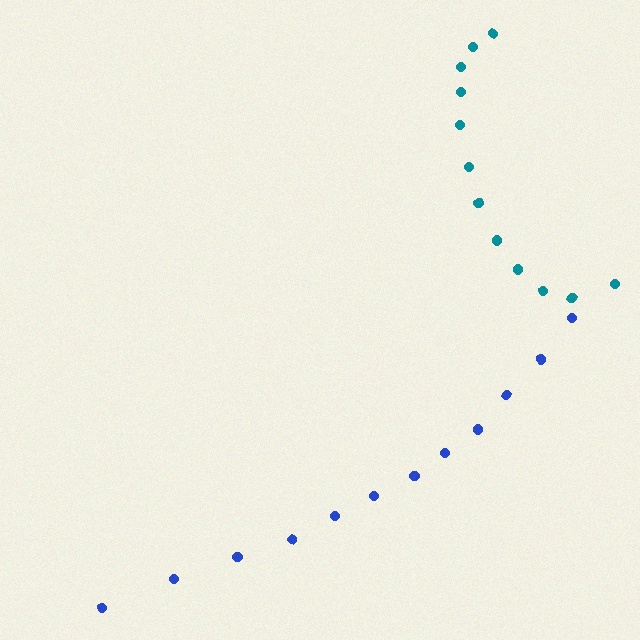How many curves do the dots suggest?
There are 2 distinct paths.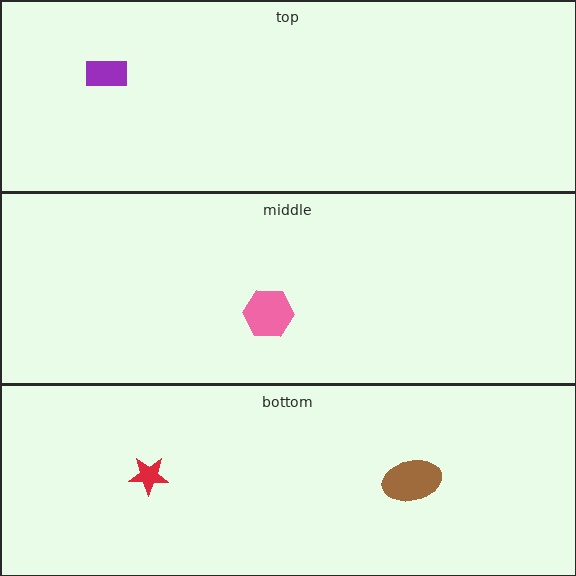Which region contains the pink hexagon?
The middle region.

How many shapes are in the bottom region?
2.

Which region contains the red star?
The bottom region.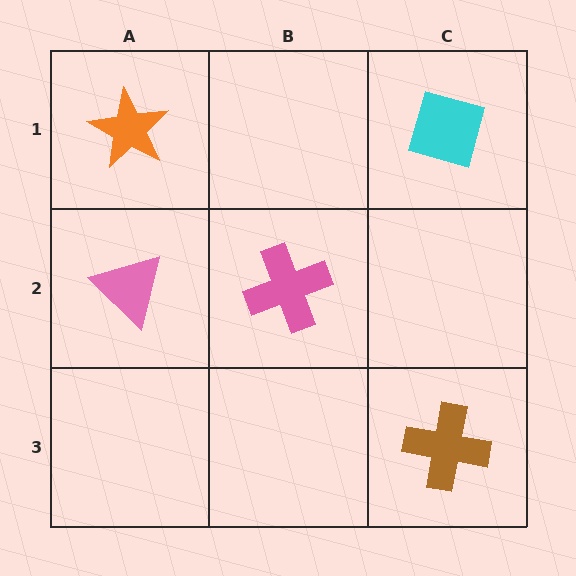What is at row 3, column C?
A brown cross.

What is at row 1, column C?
A cyan diamond.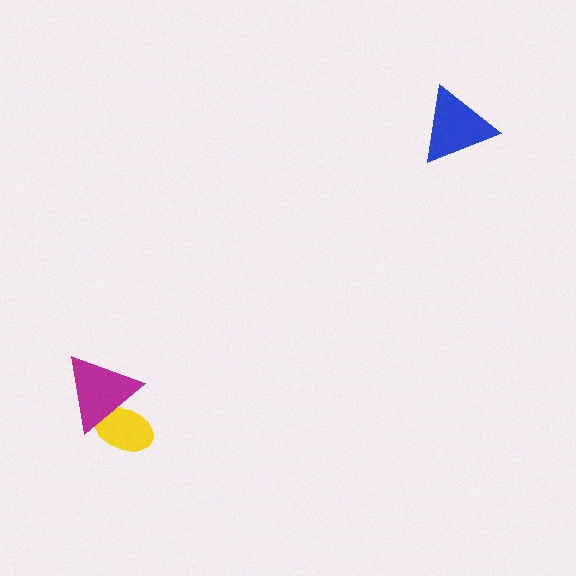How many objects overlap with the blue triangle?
0 objects overlap with the blue triangle.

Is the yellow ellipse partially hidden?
Yes, it is partially covered by another shape.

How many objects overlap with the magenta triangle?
1 object overlaps with the magenta triangle.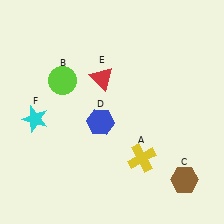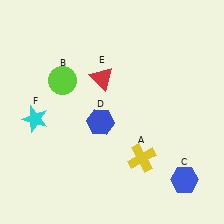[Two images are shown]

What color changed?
The hexagon (C) changed from brown in Image 1 to blue in Image 2.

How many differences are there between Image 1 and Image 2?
There is 1 difference between the two images.